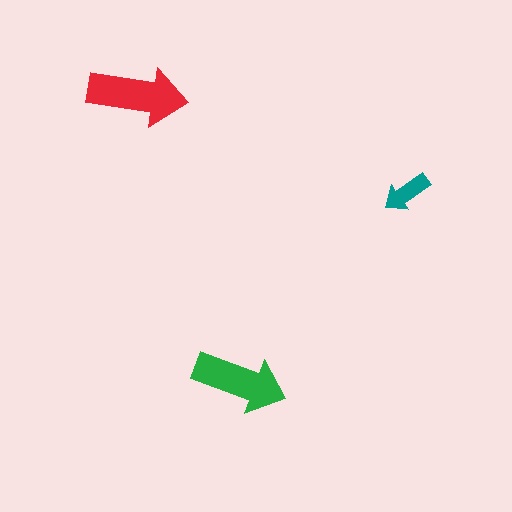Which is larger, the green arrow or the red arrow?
The red one.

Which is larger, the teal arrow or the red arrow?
The red one.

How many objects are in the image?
There are 3 objects in the image.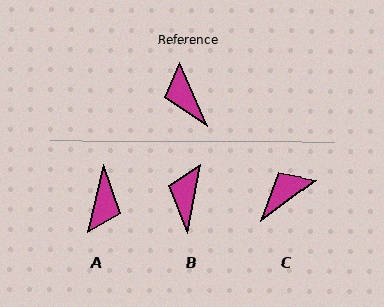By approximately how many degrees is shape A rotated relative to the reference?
Approximately 143 degrees counter-clockwise.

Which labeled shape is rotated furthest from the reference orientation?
A, about 143 degrees away.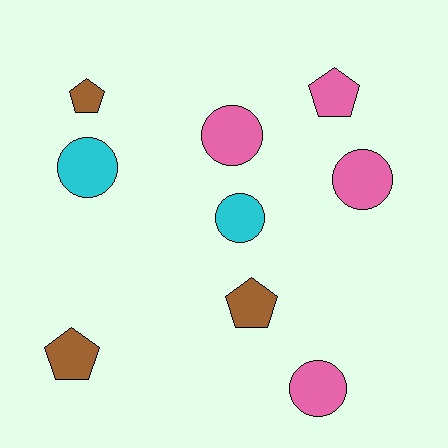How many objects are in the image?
There are 9 objects.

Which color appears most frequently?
Pink, with 4 objects.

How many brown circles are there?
There are no brown circles.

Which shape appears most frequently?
Circle, with 5 objects.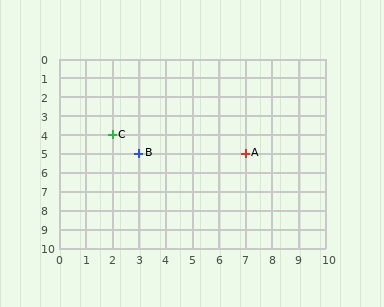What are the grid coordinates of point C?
Point C is at grid coordinates (2, 4).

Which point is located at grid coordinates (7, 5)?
Point A is at (7, 5).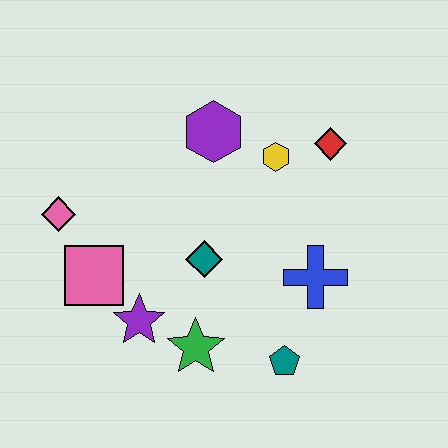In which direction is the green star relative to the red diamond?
The green star is below the red diamond.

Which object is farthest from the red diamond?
The pink diamond is farthest from the red diamond.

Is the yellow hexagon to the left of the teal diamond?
No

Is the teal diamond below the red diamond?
Yes